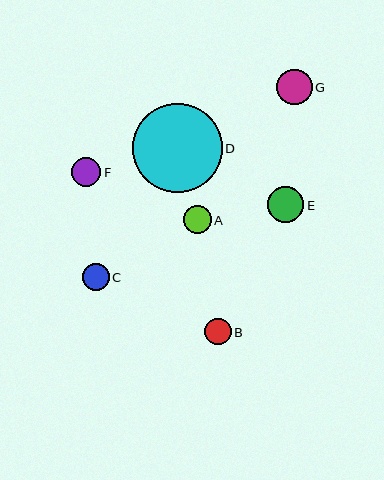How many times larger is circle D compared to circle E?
Circle D is approximately 2.5 times the size of circle E.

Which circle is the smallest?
Circle C is the smallest with a size of approximately 26 pixels.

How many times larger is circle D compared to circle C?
Circle D is approximately 3.4 times the size of circle C.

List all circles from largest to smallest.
From largest to smallest: D, E, G, F, A, B, C.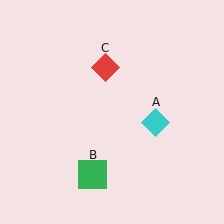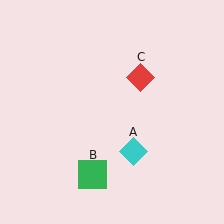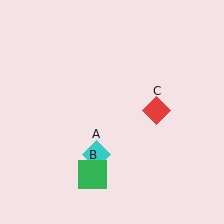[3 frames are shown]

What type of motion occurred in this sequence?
The cyan diamond (object A), red diamond (object C) rotated clockwise around the center of the scene.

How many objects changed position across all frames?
2 objects changed position: cyan diamond (object A), red diamond (object C).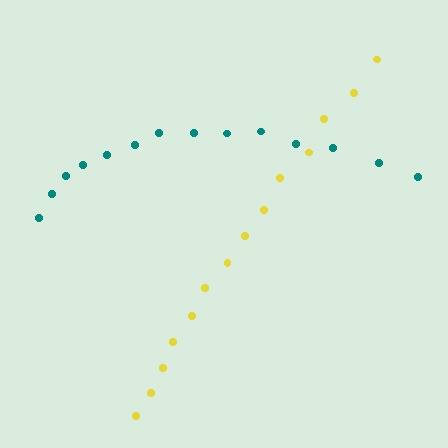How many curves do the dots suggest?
There are 2 distinct paths.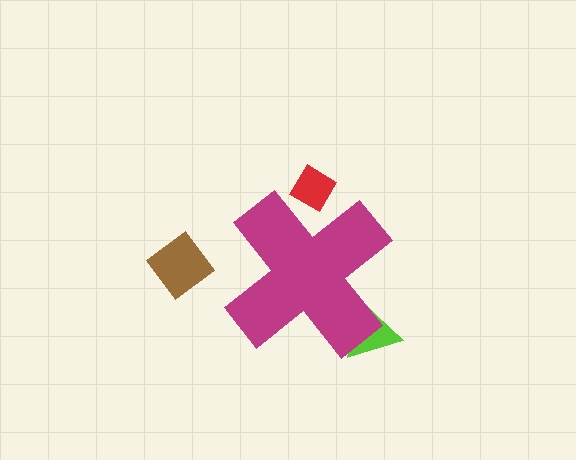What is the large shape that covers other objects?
A magenta cross.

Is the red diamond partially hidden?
Yes, the red diamond is partially hidden behind the magenta cross.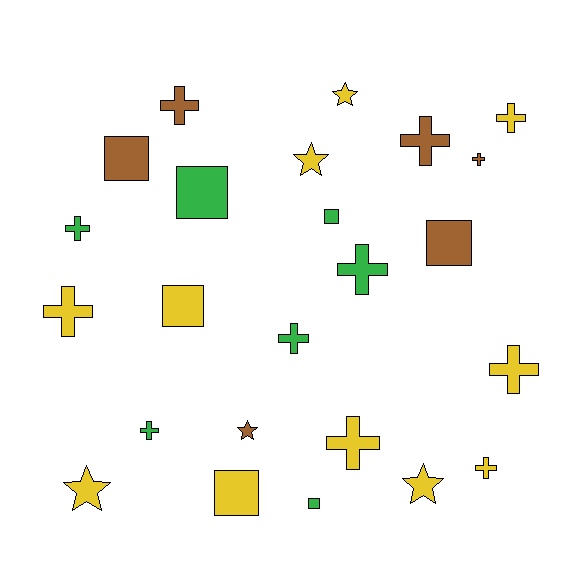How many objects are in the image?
There are 24 objects.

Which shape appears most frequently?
Cross, with 12 objects.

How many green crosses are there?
There are 4 green crosses.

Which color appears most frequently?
Yellow, with 11 objects.